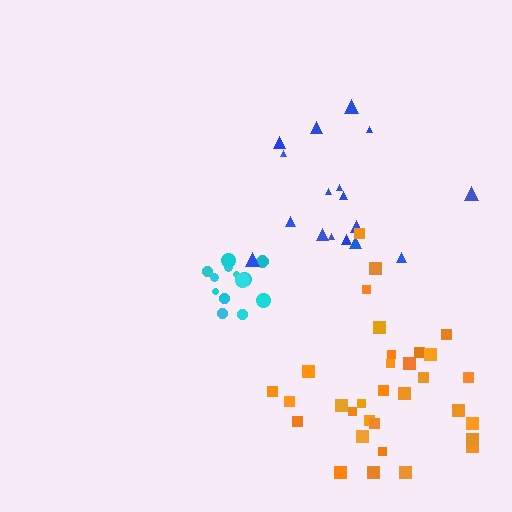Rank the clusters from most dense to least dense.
cyan, orange, blue.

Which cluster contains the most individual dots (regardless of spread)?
Orange (32).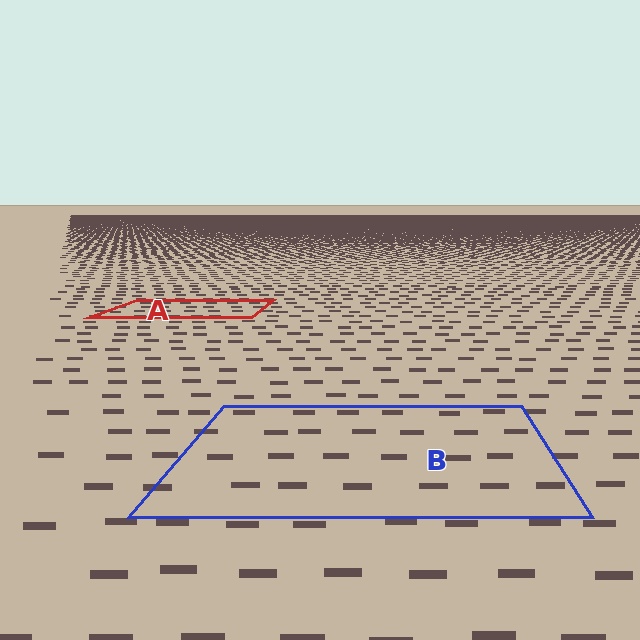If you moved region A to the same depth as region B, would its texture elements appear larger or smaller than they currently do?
They would appear larger. At a closer depth, the same texture elements are projected at a bigger on-screen size.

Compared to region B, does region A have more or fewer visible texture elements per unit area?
Region A has more texture elements per unit area — they are packed more densely because it is farther away.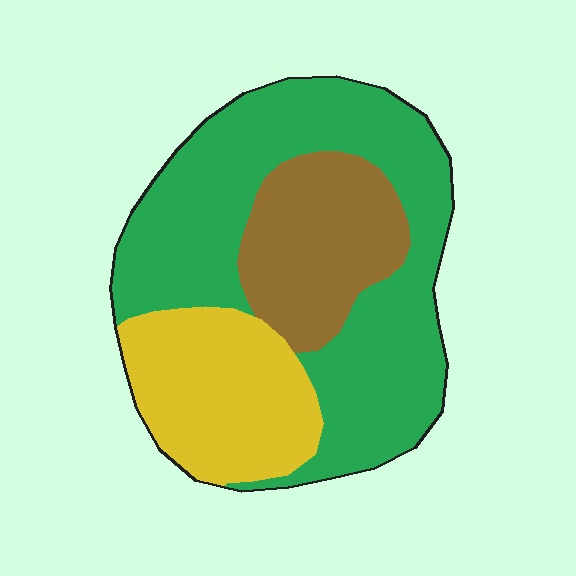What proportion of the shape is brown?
Brown takes up between a sixth and a third of the shape.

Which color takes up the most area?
Green, at roughly 55%.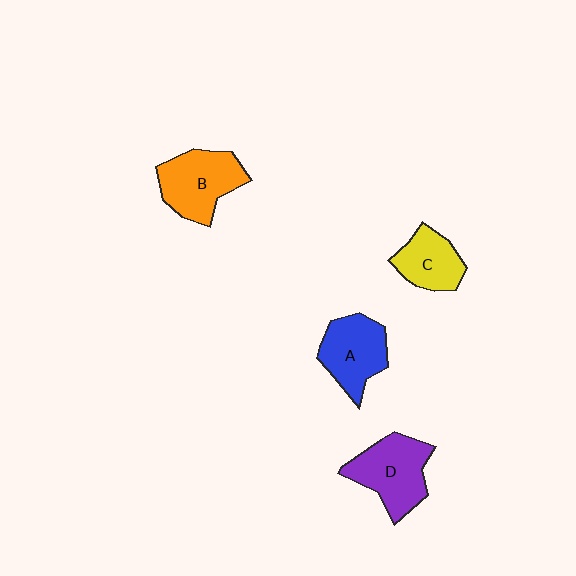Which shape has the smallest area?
Shape C (yellow).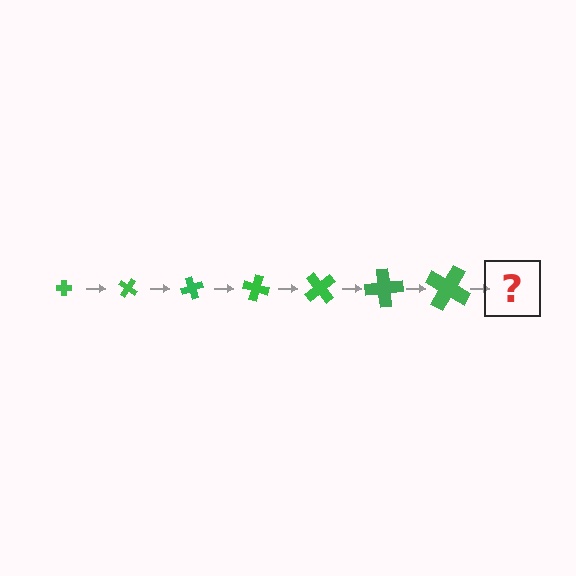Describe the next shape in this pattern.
It should be a cross, larger than the previous one and rotated 245 degrees from the start.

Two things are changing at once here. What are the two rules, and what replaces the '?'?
The two rules are that the cross grows larger each step and it rotates 35 degrees each step. The '?' should be a cross, larger than the previous one and rotated 245 degrees from the start.